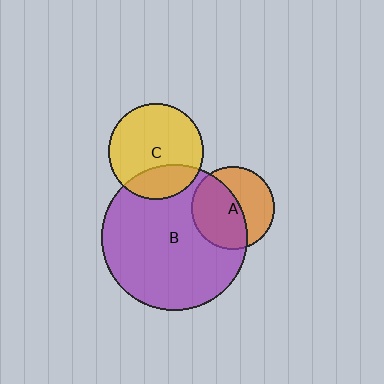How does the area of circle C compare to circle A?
Approximately 1.3 times.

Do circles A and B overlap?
Yes.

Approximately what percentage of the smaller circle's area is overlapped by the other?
Approximately 55%.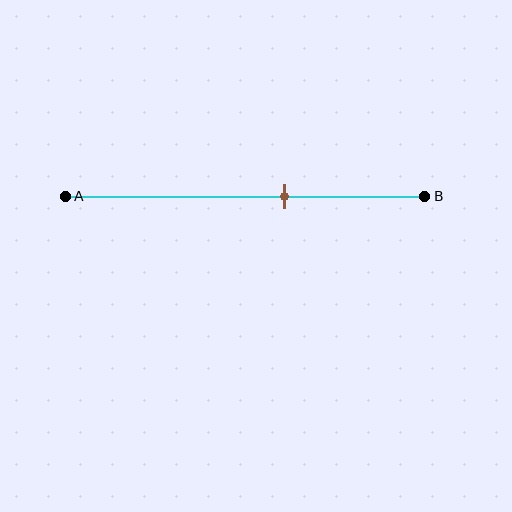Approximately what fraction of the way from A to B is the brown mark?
The brown mark is approximately 60% of the way from A to B.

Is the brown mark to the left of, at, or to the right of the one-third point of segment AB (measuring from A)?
The brown mark is to the right of the one-third point of segment AB.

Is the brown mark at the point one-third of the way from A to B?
No, the mark is at about 60% from A, not at the 33% one-third point.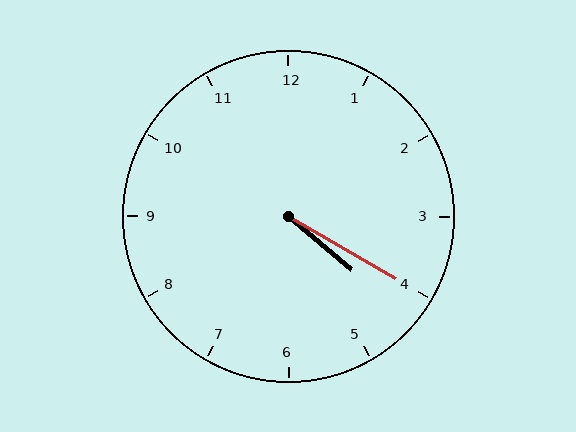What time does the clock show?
4:20.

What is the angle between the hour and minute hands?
Approximately 10 degrees.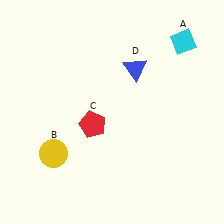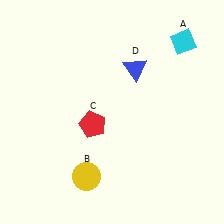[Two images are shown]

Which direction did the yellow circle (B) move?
The yellow circle (B) moved right.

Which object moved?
The yellow circle (B) moved right.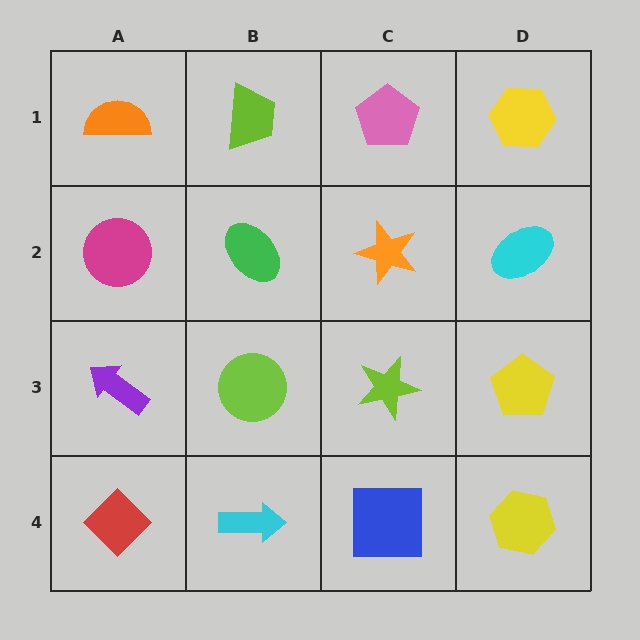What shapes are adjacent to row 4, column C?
A lime star (row 3, column C), a cyan arrow (row 4, column B), a yellow hexagon (row 4, column D).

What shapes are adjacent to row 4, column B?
A lime circle (row 3, column B), a red diamond (row 4, column A), a blue square (row 4, column C).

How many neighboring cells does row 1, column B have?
3.